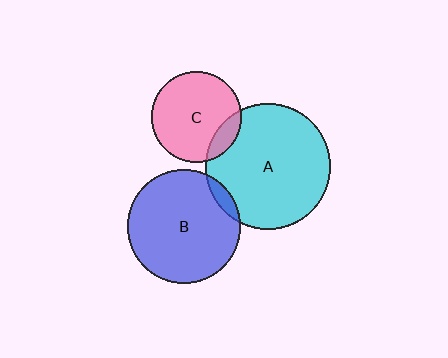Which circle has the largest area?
Circle A (cyan).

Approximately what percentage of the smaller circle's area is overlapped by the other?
Approximately 15%.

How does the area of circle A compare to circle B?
Approximately 1.2 times.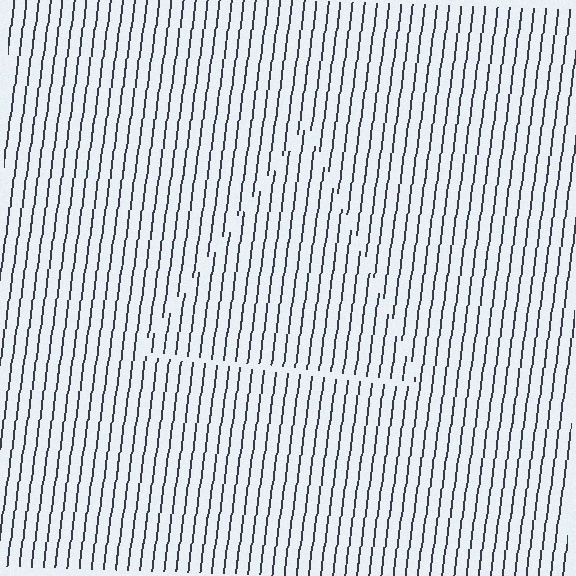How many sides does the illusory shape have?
3 sides — the line-ends trace a triangle.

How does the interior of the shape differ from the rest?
The interior of the shape contains the same grating, shifted by half a period — the contour is defined by the phase discontinuity where line-ends from the inner and outer gratings abut.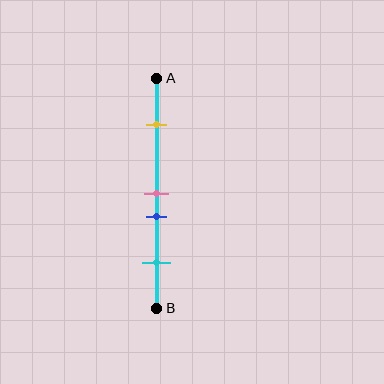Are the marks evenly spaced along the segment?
No, the marks are not evenly spaced.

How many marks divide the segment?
There are 4 marks dividing the segment.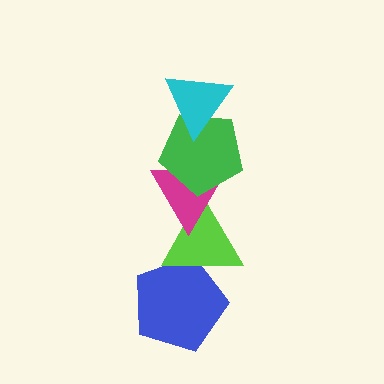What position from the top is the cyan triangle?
The cyan triangle is 1st from the top.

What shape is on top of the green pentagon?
The cyan triangle is on top of the green pentagon.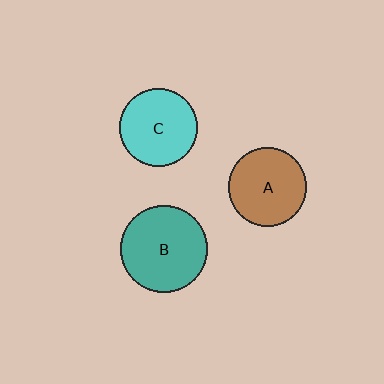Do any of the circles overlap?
No, none of the circles overlap.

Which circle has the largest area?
Circle B (teal).